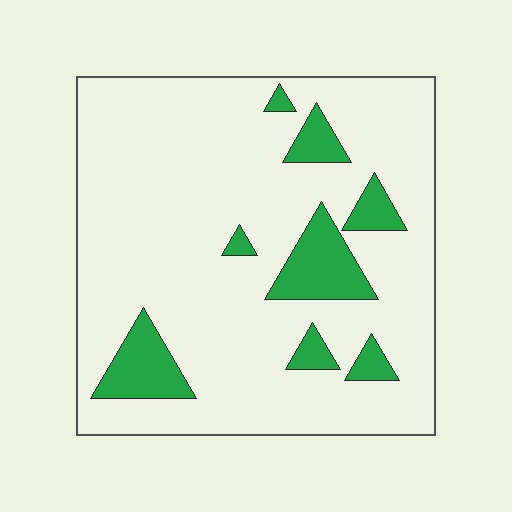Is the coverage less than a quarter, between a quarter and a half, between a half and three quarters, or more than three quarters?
Less than a quarter.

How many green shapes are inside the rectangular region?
8.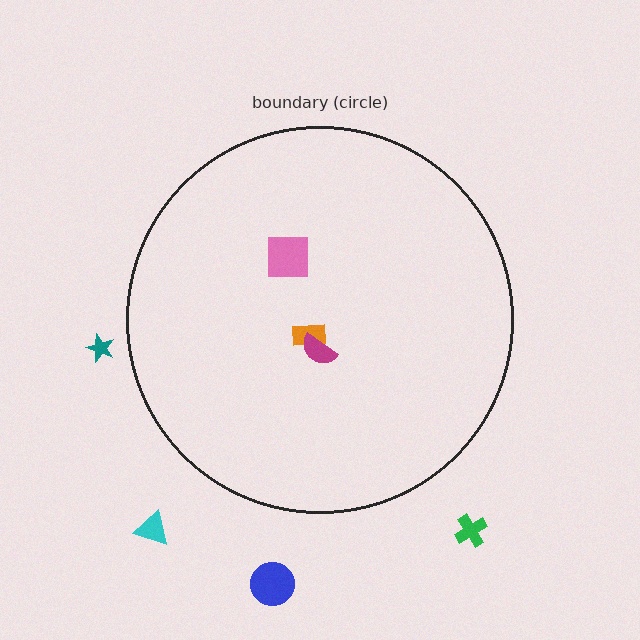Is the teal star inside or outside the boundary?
Outside.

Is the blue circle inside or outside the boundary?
Outside.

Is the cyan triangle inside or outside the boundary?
Outside.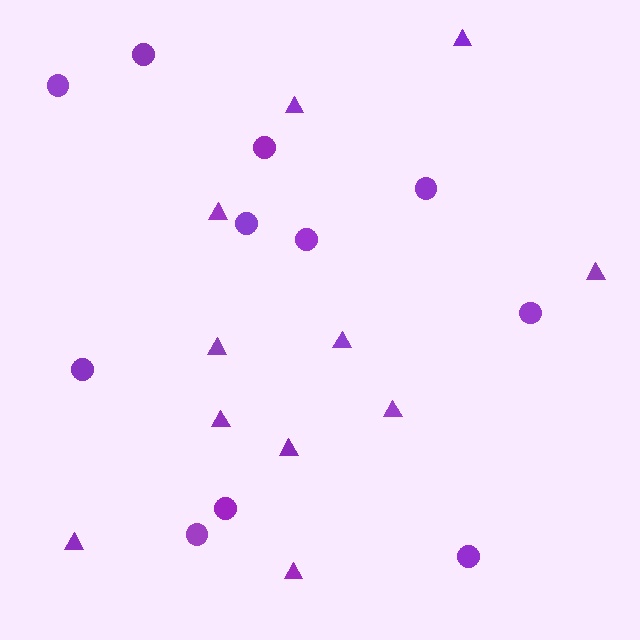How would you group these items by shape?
There are 2 groups: one group of triangles (11) and one group of circles (11).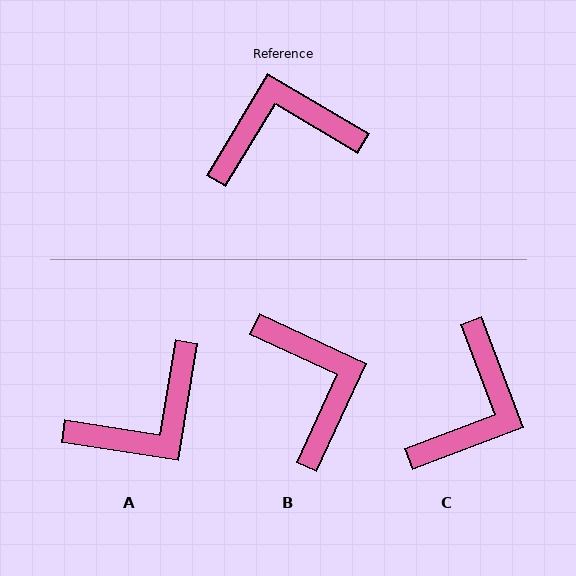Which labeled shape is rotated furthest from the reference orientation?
A, about 158 degrees away.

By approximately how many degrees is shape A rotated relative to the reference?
Approximately 158 degrees clockwise.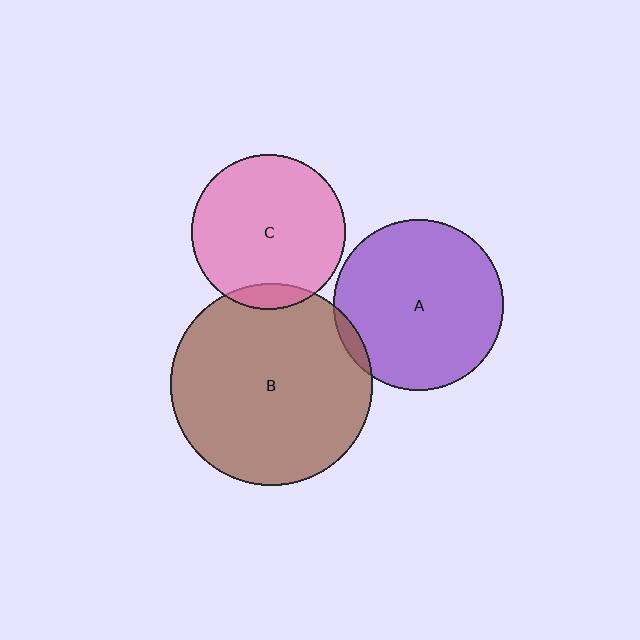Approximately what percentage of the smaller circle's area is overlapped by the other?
Approximately 5%.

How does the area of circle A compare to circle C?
Approximately 1.2 times.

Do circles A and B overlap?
Yes.